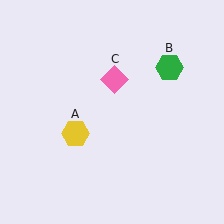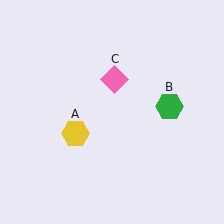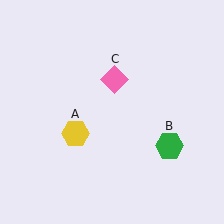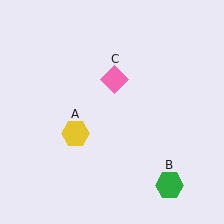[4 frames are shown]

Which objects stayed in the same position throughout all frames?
Yellow hexagon (object A) and pink diamond (object C) remained stationary.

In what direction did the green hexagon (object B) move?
The green hexagon (object B) moved down.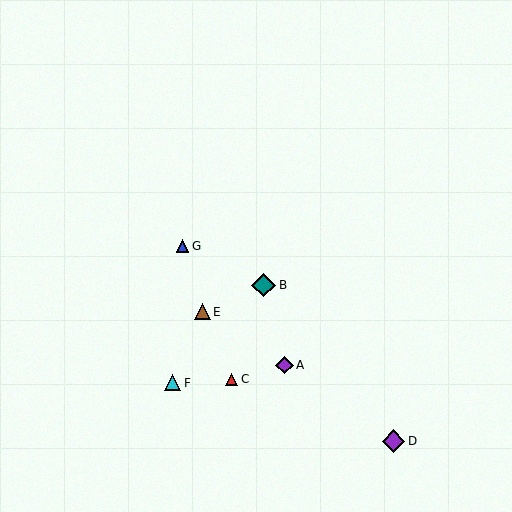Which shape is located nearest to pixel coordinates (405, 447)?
The purple diamond (labeled D) at (393, 441) is nearest to that location.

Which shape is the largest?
The teal diamond (labeled B) is the largest.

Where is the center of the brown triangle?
The center of the brown triangle is at (202, 312).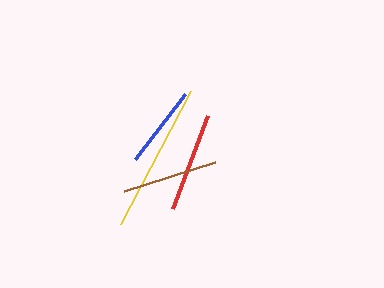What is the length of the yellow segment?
The yellow segment is approximately 150 pixels long.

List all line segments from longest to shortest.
From longest to shortest: yellow, red, brown, blue.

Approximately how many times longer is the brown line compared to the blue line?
The brown line is approximately 1.2 times the length of the blue line.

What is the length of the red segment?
The red segment is approximately 100 pixels long.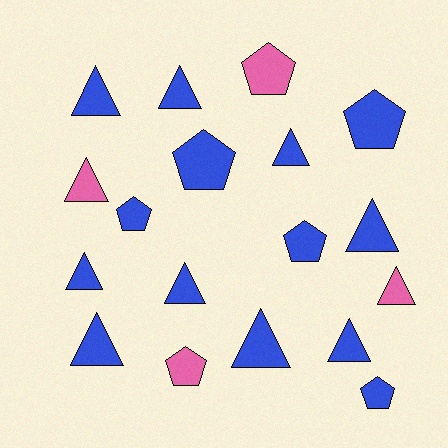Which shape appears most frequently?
Triangle, with 11 objects.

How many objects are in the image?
There are 18 objects.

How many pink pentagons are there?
There are 2 pink pentagons.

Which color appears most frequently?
Blue, with 14 objects.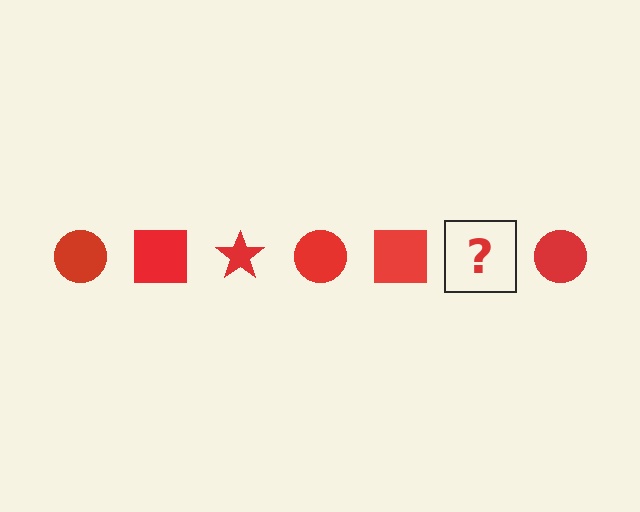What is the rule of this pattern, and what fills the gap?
The rule is that the pattern cycles through circle, square, star shapes in red. The gap should be filled with a red star.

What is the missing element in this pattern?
The missing element is a red star.